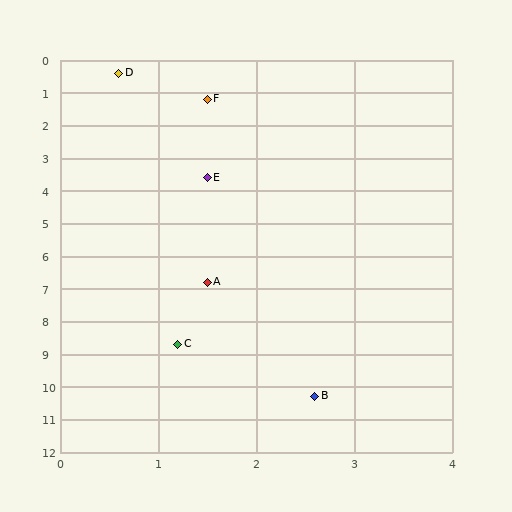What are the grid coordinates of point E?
Point E is at approximately (1.5, 3.6).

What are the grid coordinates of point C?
Point C is at approximately (1.2, 8.7).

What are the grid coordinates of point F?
Point F is at approximately (1.5, 1.2).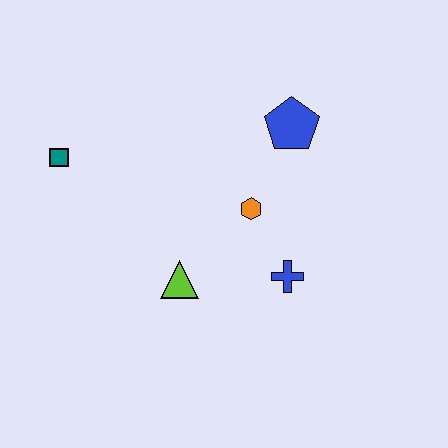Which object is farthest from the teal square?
The blue cross is farthest from the teal square.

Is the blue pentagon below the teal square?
No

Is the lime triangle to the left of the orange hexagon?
Yes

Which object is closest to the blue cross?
The orange hexagon is closest to the blue cross.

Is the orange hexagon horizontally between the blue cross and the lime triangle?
Yes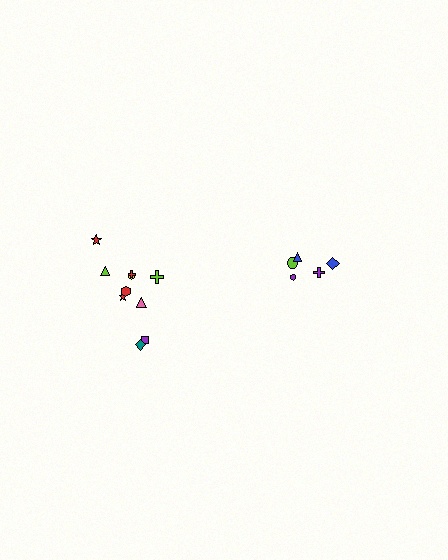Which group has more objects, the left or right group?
The left group.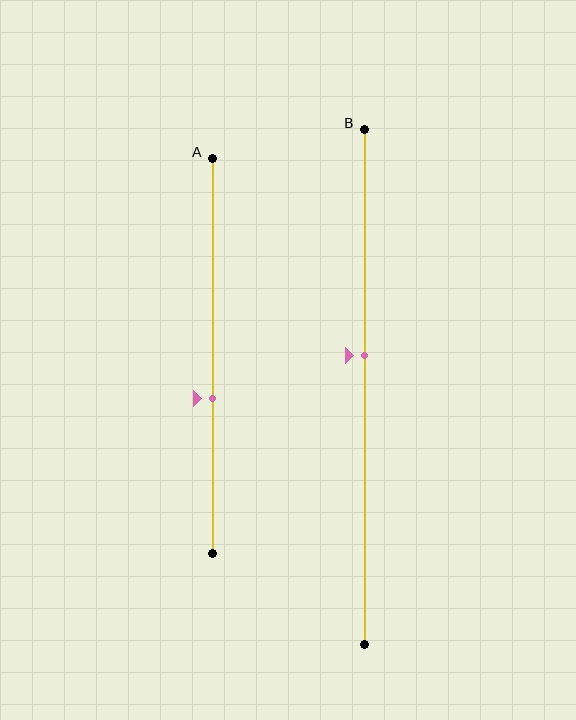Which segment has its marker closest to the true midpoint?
Segment B has its marker closest to the true midpoint.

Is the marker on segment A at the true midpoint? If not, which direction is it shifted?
No, the marker on segment A is shifted downward by about 11% of the segment length.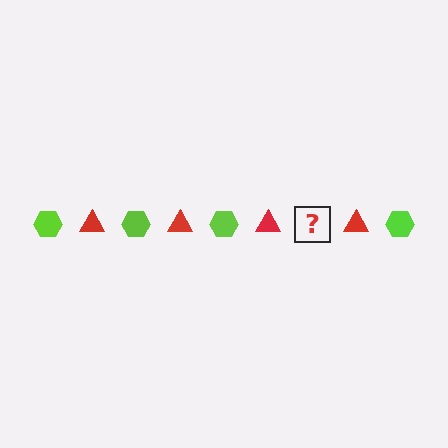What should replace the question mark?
The question mark should be replaced with a lime hexagon.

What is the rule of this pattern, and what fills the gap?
The rule is that the pattern alternates between lime hexagon and red triangle. The gap should be filled with a lime hexagon.